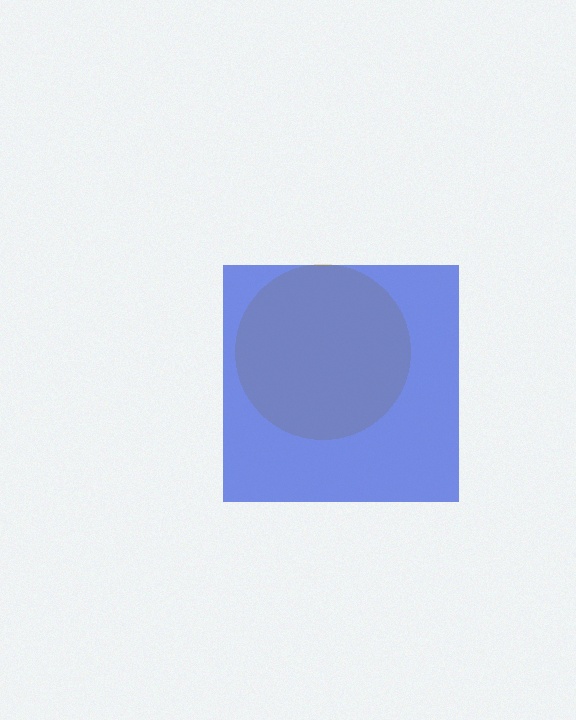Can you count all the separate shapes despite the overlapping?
Yes, there are 2 separate shapes.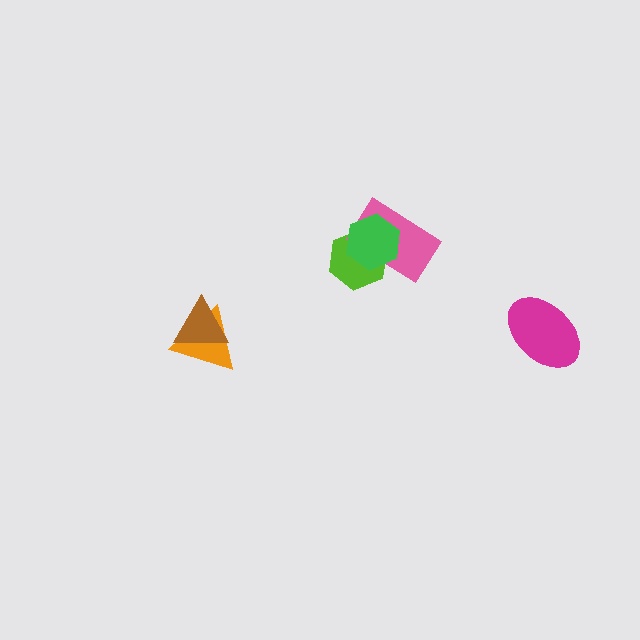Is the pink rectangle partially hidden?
Yes, it is partially covered by another shape.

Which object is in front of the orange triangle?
The brown triangle is in front of the orange triangle.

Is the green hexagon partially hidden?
No, no other shape covers it.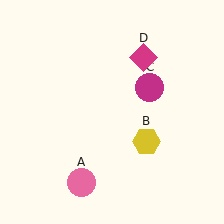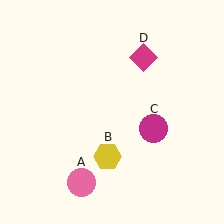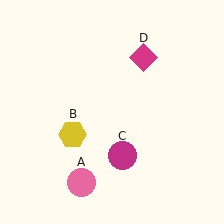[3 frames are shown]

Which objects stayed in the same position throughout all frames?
Pink circle (object A) and magenta diamond (object D) remained stationary.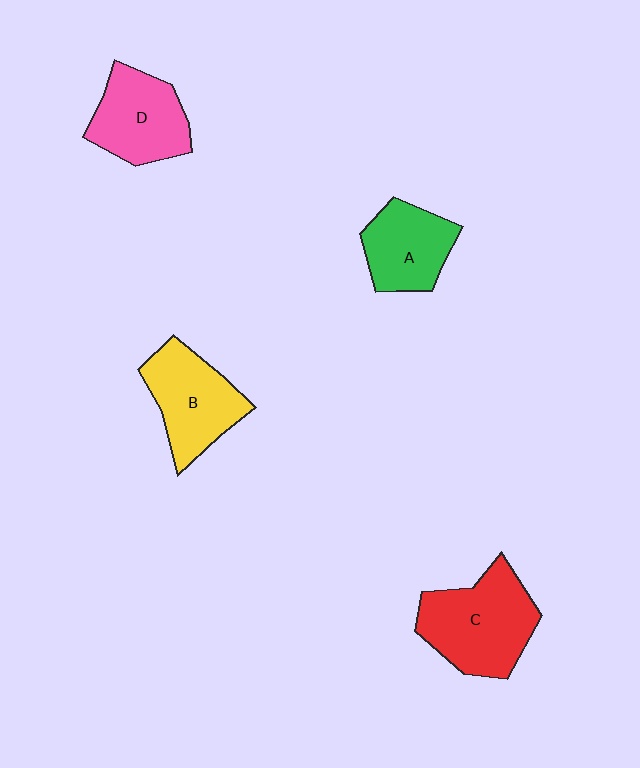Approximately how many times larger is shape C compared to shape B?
Approximately 1.2 times.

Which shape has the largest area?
Shape C (red).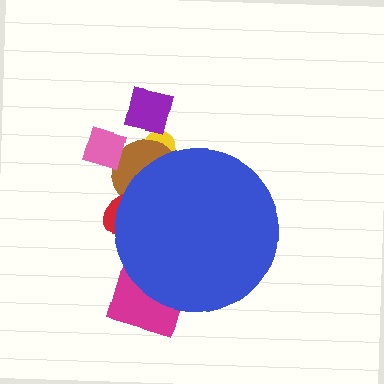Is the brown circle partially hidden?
Yes, the brown circle is partially hidden behind the blue circle.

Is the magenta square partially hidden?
Yes, the magenta square is partially hidden behind the blue circle.